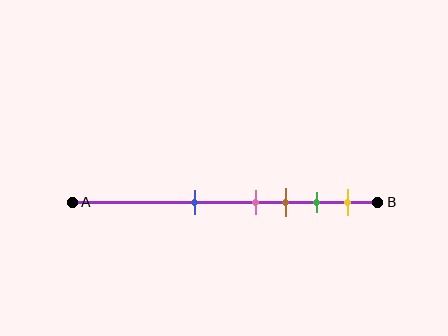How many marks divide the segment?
There are 5 marks dividing the segment.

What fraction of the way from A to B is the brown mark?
The brown mark is approximately 70% (0.7) of the way from A to B.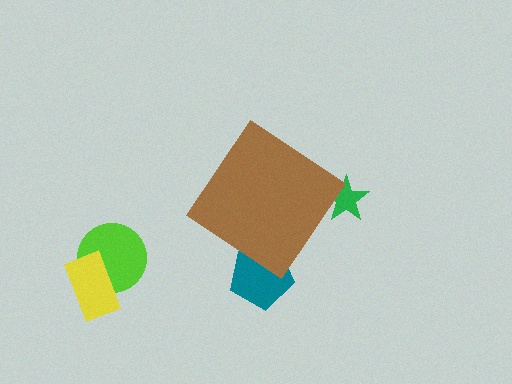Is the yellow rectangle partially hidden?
No, the yellow rectangle is fully visible.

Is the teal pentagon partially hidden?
Yes, the teal pentagon is partially hidden behind the brown diamond.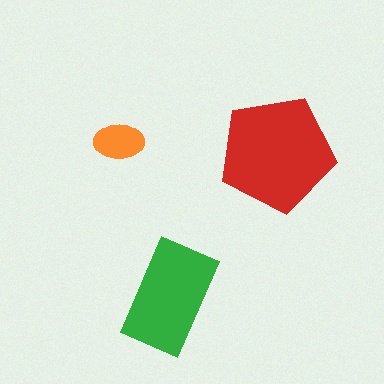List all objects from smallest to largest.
The orange ellipse, the green rectangle, the red pentagon.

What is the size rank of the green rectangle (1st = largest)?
2nd.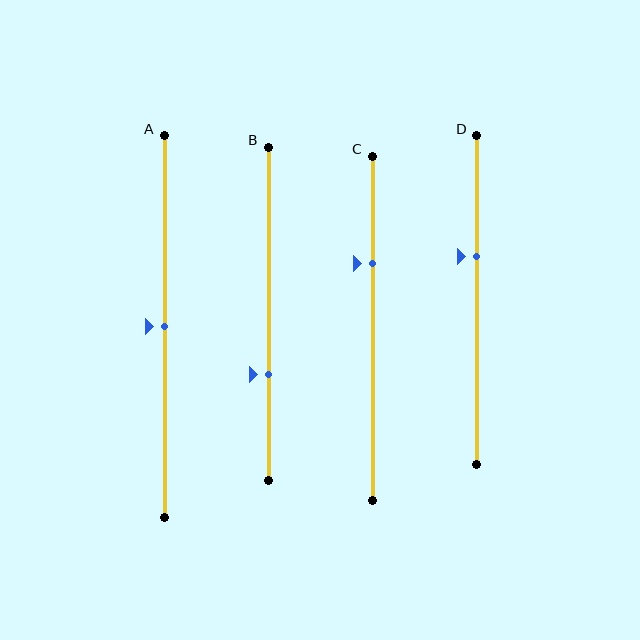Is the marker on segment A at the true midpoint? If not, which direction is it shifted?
Yes, the marker on segment A is at the true midpoint.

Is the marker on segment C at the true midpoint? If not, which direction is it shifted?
No, the marker on segment C is shifted upward by about 19% of the segment length.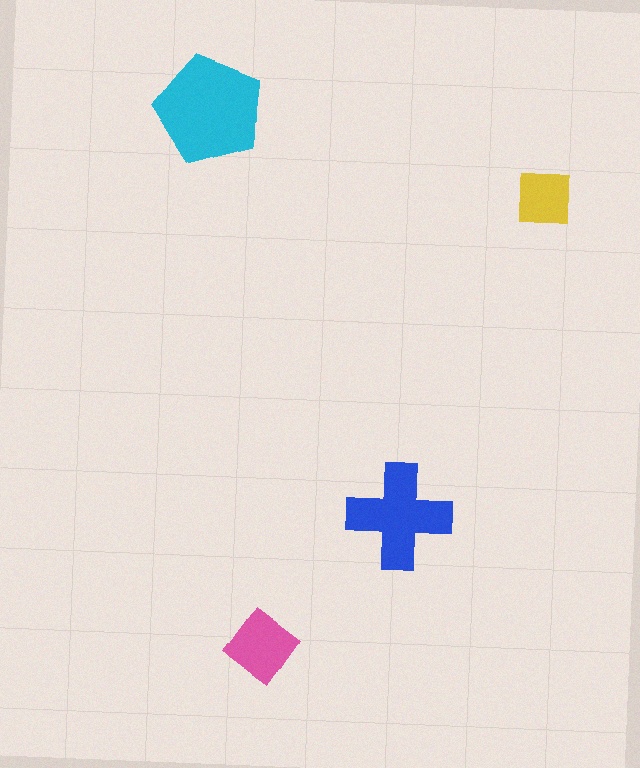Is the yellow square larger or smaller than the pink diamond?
Smaller.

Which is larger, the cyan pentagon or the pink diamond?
The cyan pentagon.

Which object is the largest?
The cyan pentagon.